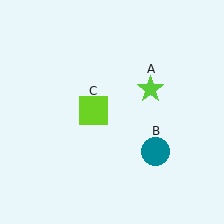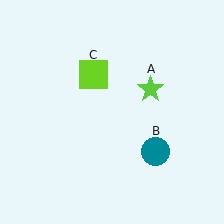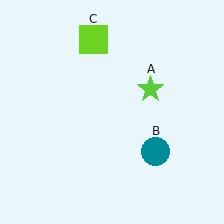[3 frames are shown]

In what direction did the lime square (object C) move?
The lime square (object C) moved up.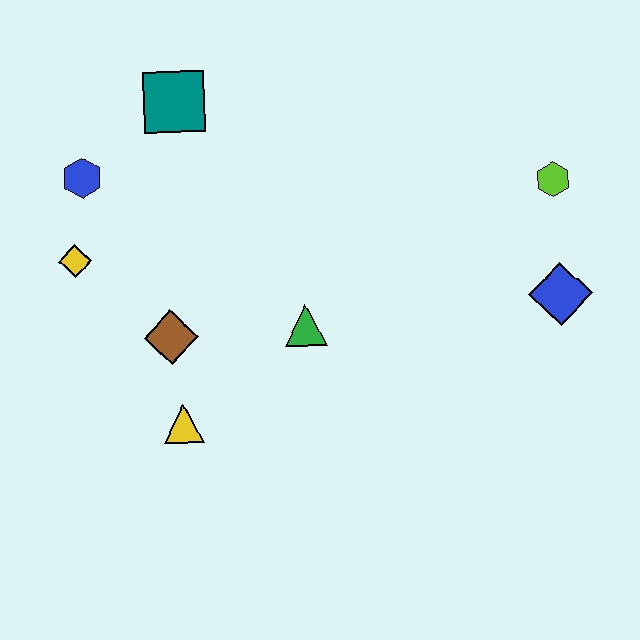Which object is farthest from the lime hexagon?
The yellow diamond is farthest from the lime hexagon.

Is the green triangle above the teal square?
No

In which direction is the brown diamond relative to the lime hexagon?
The brown diamond is to the left of the lime hexagon.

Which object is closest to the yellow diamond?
The blue hexagon is closest to the yellow diamond.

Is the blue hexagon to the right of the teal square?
No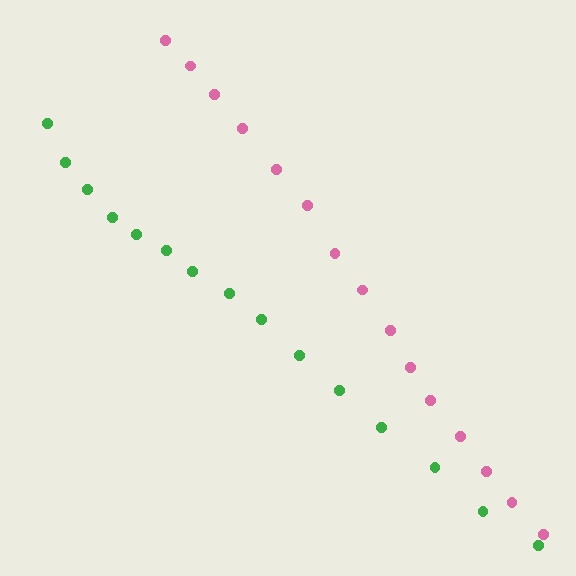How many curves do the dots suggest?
There are 2 distinct paths.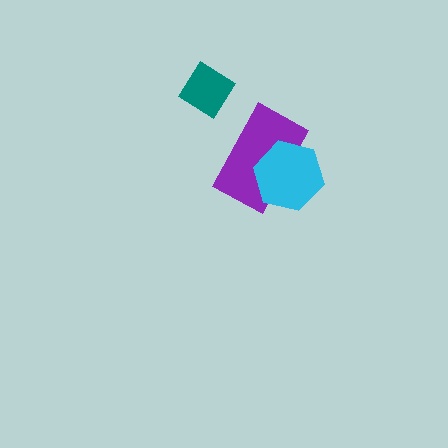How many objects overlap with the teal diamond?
0 objects overlap with the teal diamond.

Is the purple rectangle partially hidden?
Yes, it is partially covered by another shape.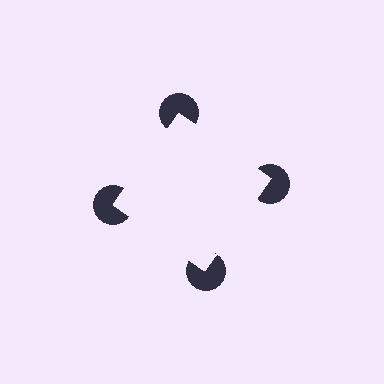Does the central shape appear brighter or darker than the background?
It typically appears slightly brighter than the background, even though no actual brightness change is drawn.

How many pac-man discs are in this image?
There are 4 — one at each vertex of the illusory square.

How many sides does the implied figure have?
4 sides.